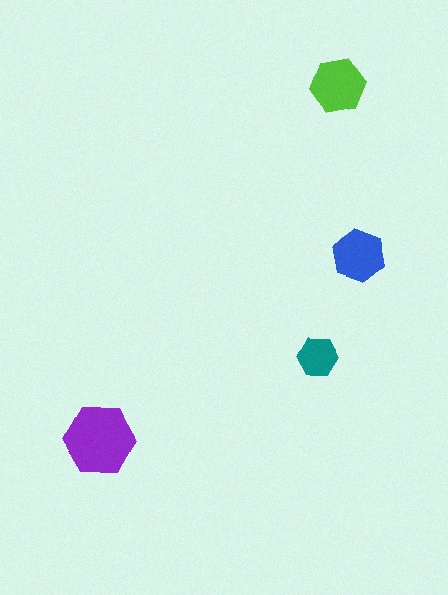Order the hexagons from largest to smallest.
the purple one, the lime one, the blue one, the teal one.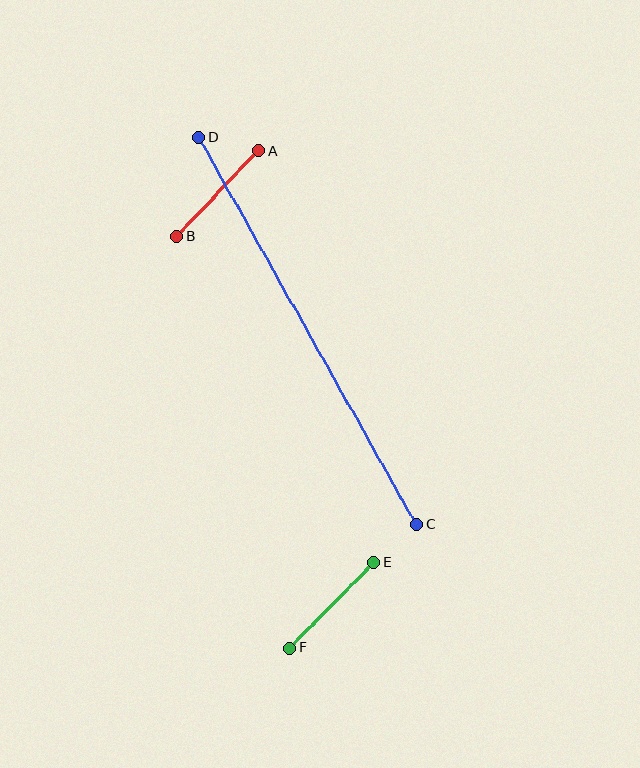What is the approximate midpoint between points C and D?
The midpoint is at approximately (308, 331) pixels.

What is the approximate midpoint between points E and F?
The midpoint is at approximately (332, 605) pixels.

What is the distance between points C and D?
The distance is approximately 444 pixels.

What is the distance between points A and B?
The distance is approximately 118 pixels.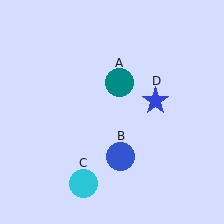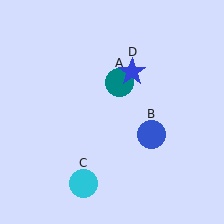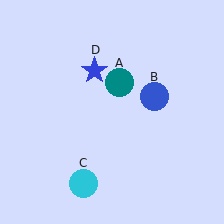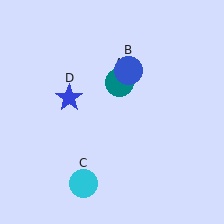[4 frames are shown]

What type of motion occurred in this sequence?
The blue circle (object B), blue star (object D) rotated counterclockwise around the center of the scene.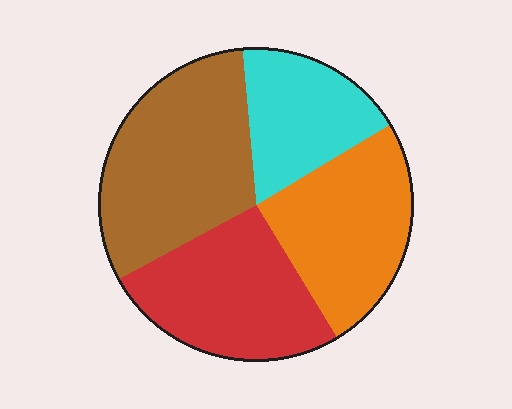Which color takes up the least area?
Cyan, at roughly 20%.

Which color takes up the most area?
Brown, at roughly 30%.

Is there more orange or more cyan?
Orange.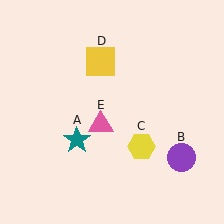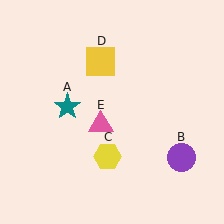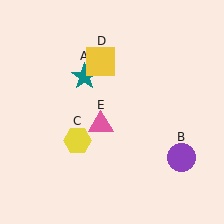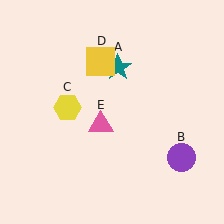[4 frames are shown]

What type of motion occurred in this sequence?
The teal star (object A), yellow hexagon (object C) rotated clockwise around the center of the scene.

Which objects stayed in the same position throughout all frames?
Purple circle (object B) and yellow square (object D) and pink triangle (object E) remained stationary.